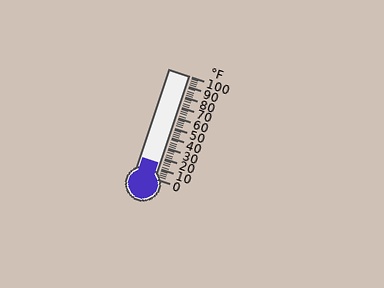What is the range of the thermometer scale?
The thermometer scale ranges from 0°F to 100°F.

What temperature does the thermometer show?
The thermometer shows approximately 14°F.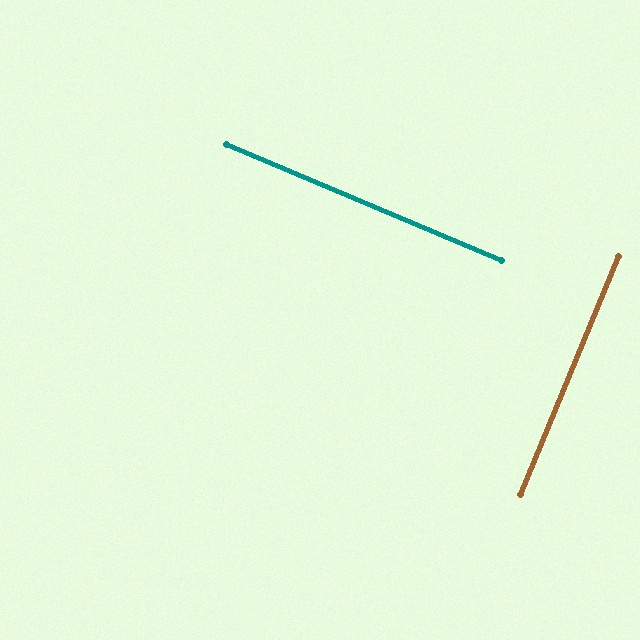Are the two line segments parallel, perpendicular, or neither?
Perpendicular — they meet at approximately 90°.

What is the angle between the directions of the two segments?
Approximately 90 degrees.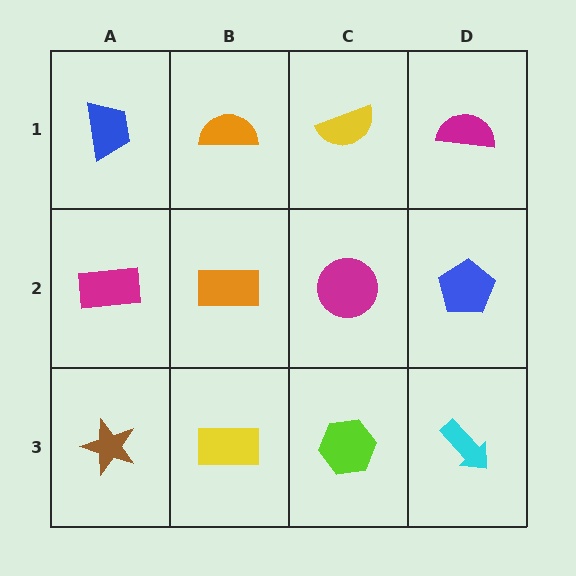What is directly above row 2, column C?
A yellow semicircle.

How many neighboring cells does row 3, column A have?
2.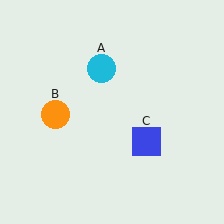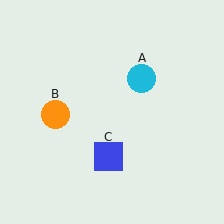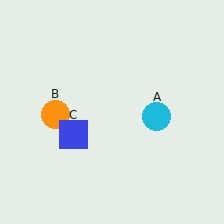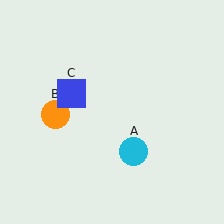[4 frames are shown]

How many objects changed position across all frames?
2 objects changed position: cyan circle (object A), blue square (object C).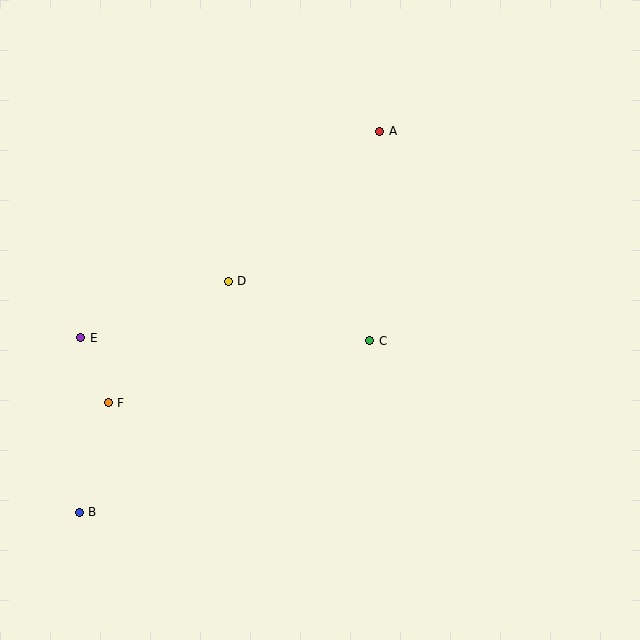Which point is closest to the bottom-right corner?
Point C is closest to the bottom-right corner.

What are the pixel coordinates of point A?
Point A is at (380, 131).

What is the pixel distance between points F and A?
The distance between F and A is 384 pixels.